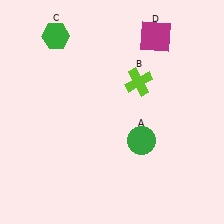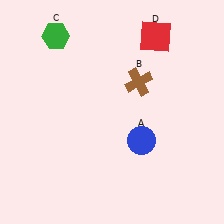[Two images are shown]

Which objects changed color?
A changed from green to blue. B changed from lime to brown. D changed from magenta to red.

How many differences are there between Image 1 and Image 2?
There are 3 differences between the two images.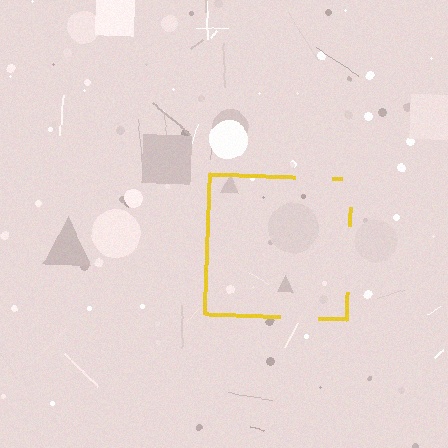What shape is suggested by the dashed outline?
The dashed outline suggests a square.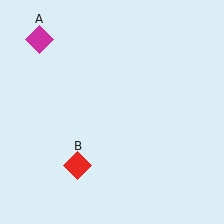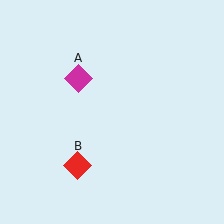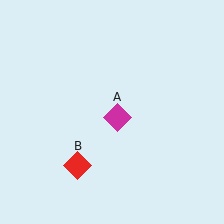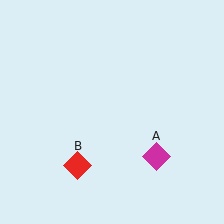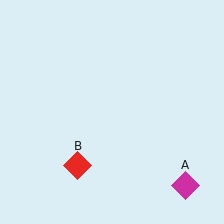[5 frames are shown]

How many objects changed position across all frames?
1 object changed position: magenta diamond (object A).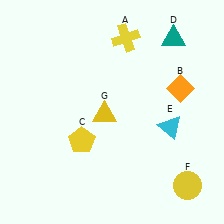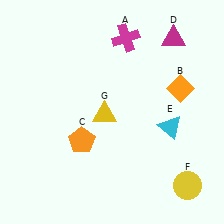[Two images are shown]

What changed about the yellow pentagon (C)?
In Image 1, C is yellow. In Image 2, it changed to orange.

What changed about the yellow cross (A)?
In Image 1, A is yellow. In Image 2, it changed to magenta.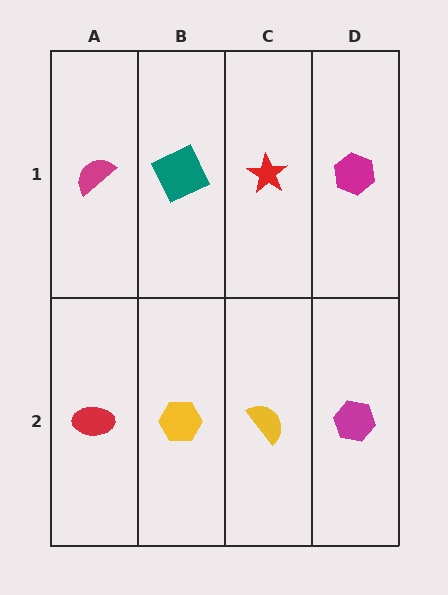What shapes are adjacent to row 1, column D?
A magenta hexagon (row 2, column D), a red star (row 1, column C).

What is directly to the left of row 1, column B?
A magenta semicircle.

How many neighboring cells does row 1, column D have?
2.